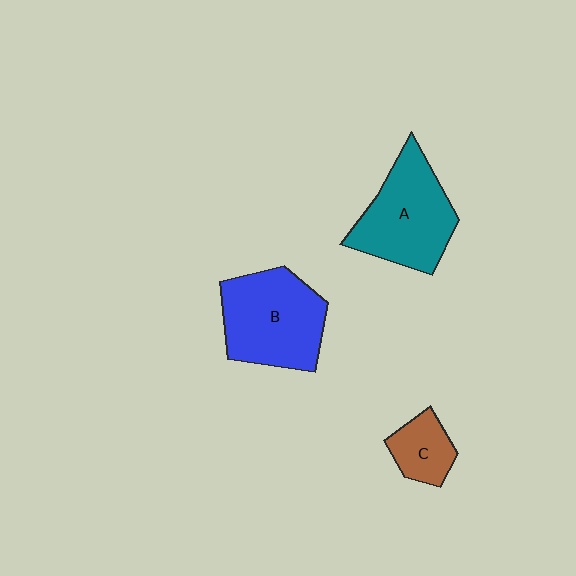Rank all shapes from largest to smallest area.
From largest to smallest: B (blue), A (teal), C (brown).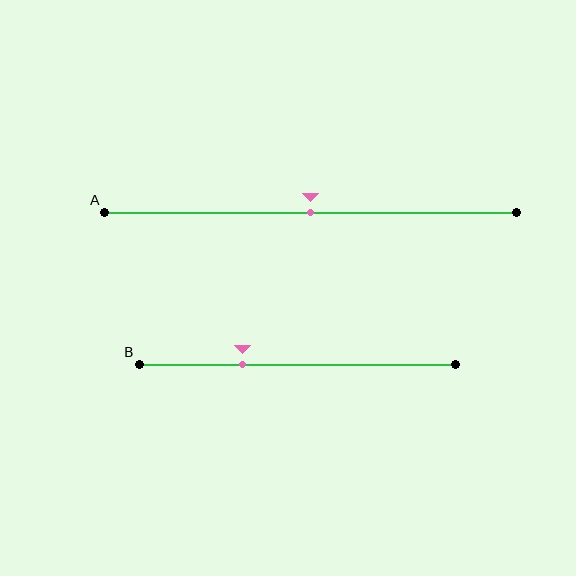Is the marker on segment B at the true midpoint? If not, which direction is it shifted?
No, the marker on segment B is shifted to the left by about 17% of the segment length.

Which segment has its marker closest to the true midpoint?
Segment A has its marker closest to the true midpoint.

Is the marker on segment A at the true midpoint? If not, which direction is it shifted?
Yes, the marker on segment A is at the true midpoint.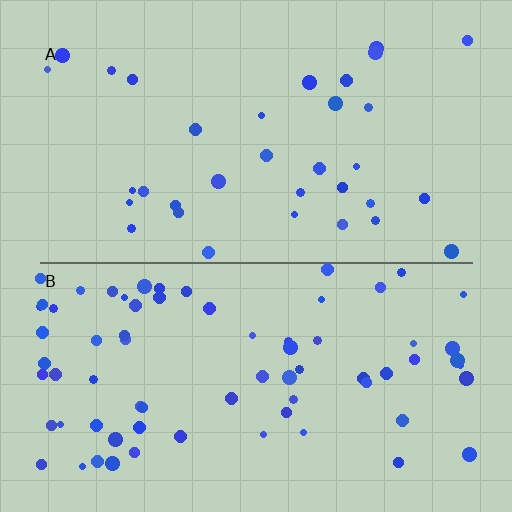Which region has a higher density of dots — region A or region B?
B (the bottom).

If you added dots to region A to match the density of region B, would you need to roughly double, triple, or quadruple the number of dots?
Approximately double.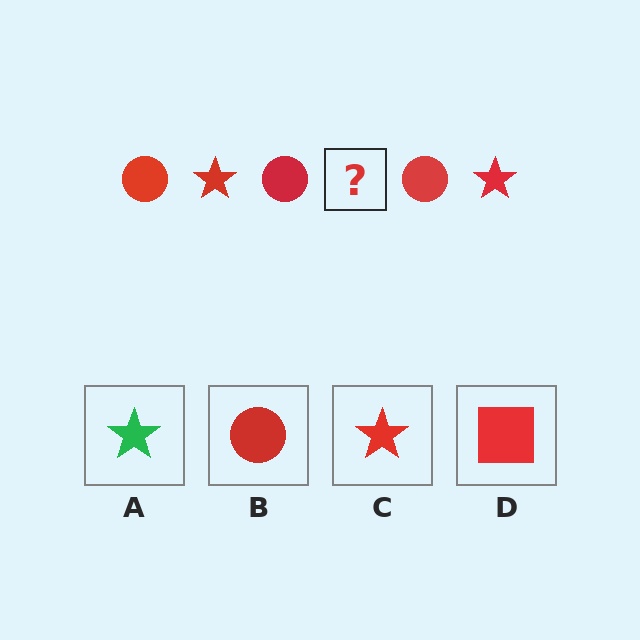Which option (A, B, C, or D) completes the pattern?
C.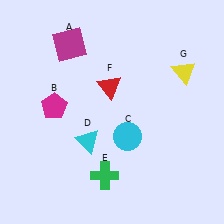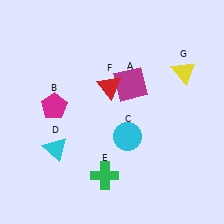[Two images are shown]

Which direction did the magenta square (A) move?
The magenta square (A) moved right.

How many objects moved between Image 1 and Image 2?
2 objects moved between the two images.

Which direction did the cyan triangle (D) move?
The cyan triangle (D) moved left.